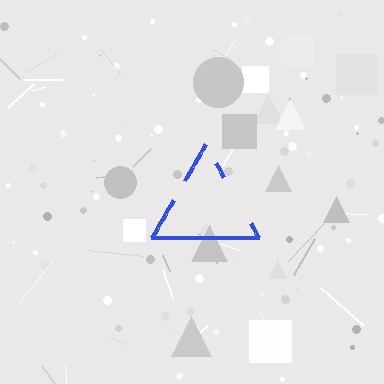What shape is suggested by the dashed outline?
The dashed outline suggests a triangle.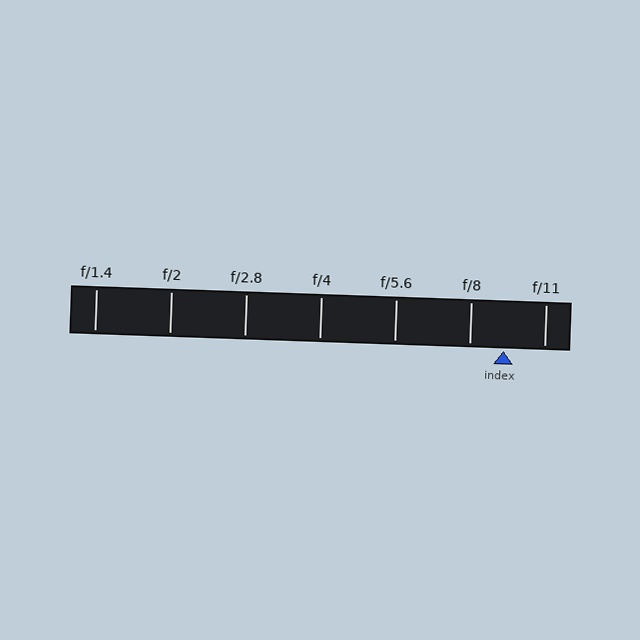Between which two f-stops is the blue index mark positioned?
The index mark is between f/8 and f/11.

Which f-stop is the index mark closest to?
The index mark is closest to f/8.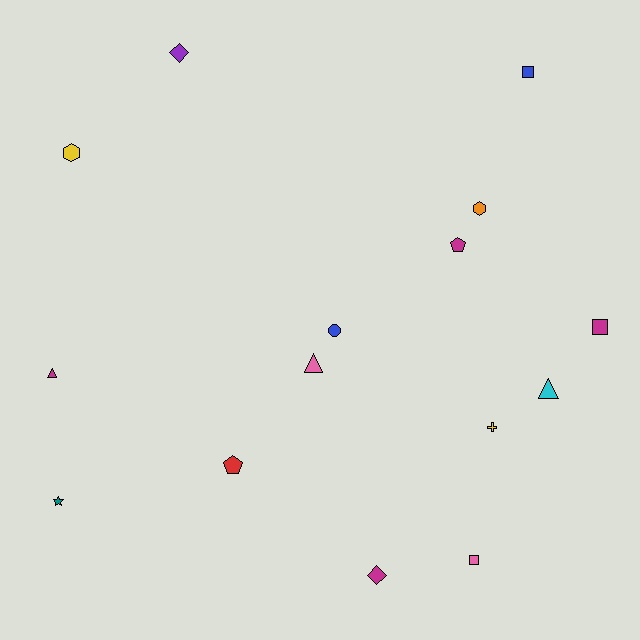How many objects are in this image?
There are 15 objects.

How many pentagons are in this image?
There are 2 pentagons.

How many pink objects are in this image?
There are 2 pink objects.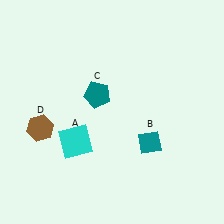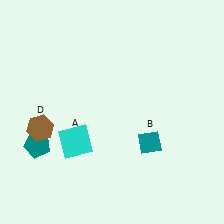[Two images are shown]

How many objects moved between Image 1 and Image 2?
1 object moved between the two images.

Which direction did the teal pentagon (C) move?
The teal pentagon (C) moved left.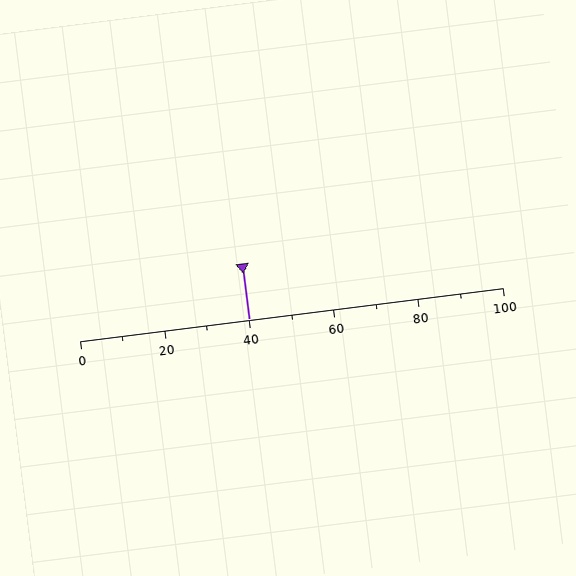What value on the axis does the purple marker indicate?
The marker indicates approximately 40.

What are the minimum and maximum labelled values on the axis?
The axis runs from 0 to 100.